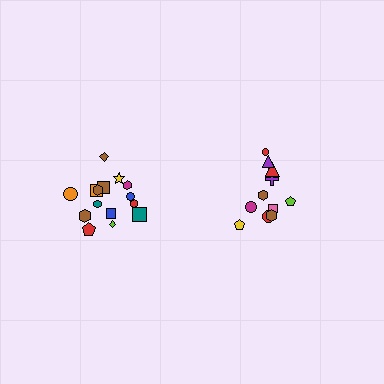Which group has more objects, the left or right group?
The left group.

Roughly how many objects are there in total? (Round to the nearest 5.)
Roughly 25 objects in total.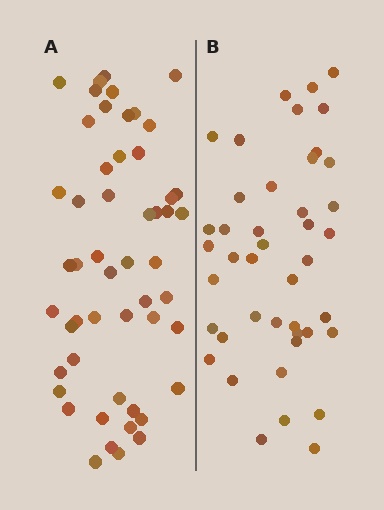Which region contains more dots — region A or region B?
Region A (the left region) has more dots.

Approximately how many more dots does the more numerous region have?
Region A has roughly 8 or so more dots than region B.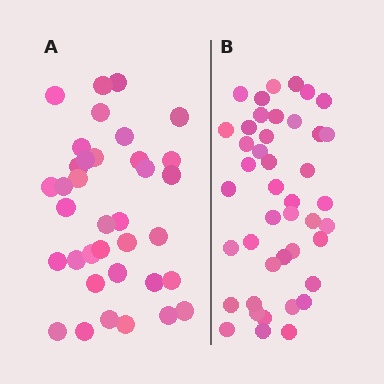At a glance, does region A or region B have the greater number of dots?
Region B (the right region) has more dots.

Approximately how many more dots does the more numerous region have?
Region B has roughly 8 or so more dots than region A.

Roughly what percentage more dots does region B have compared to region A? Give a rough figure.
About 20% more.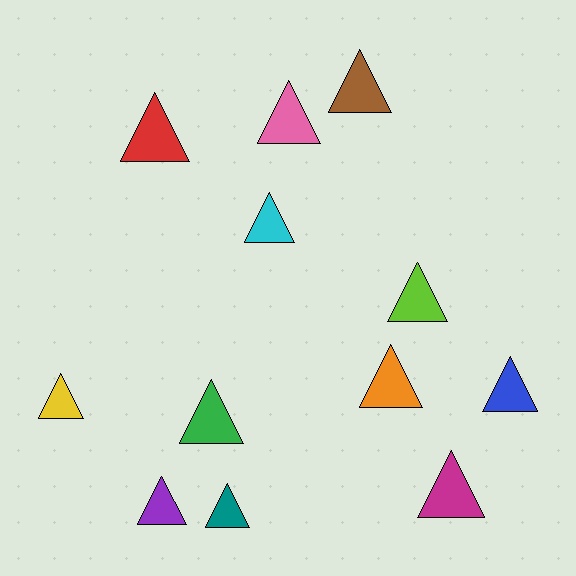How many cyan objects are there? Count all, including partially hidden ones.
There is 1 cyan object.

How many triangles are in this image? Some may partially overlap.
There are 12 triangles.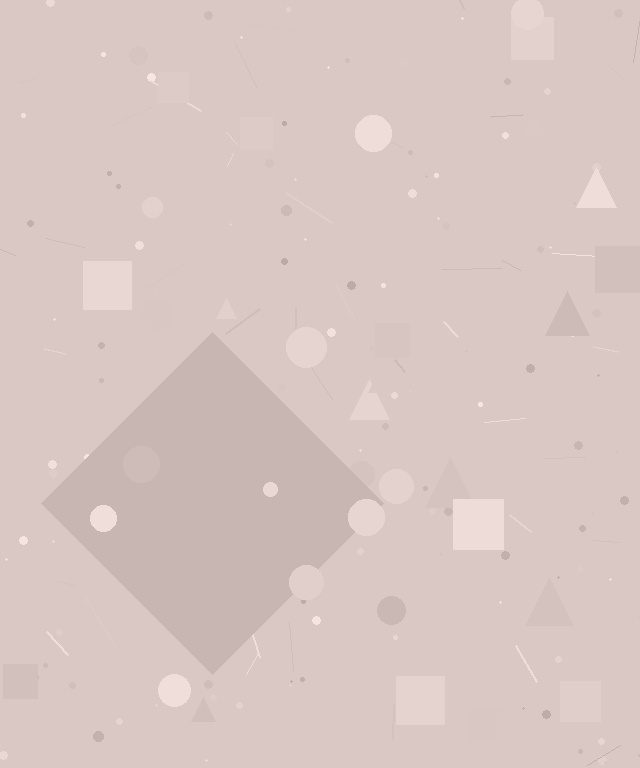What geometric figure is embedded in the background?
A diamond is embedded in the background.